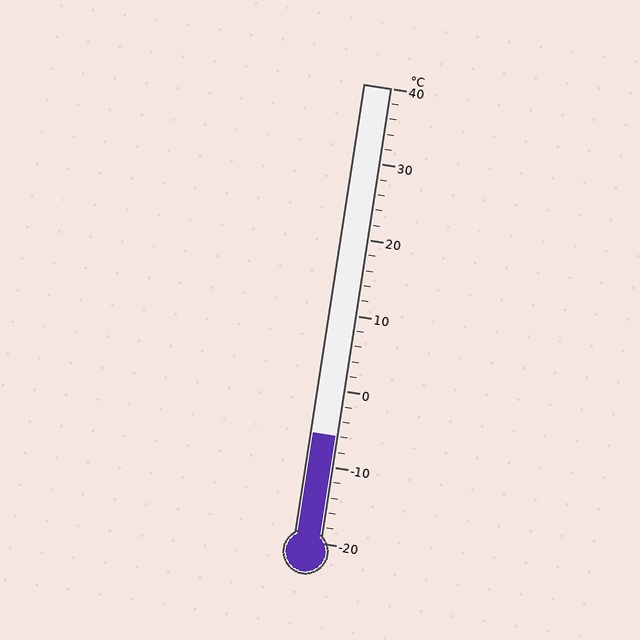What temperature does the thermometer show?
The thermometer shows approximately -6°C.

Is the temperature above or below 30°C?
The temperature is below 30°C.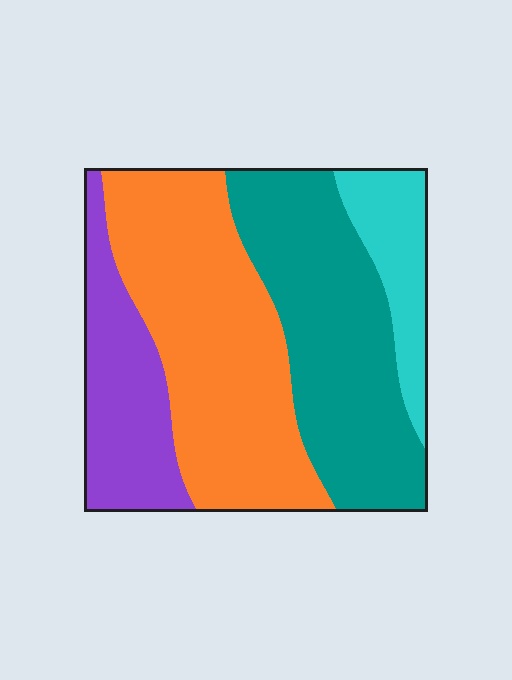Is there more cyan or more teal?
Teal.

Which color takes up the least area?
Cyan, at roughly 10%.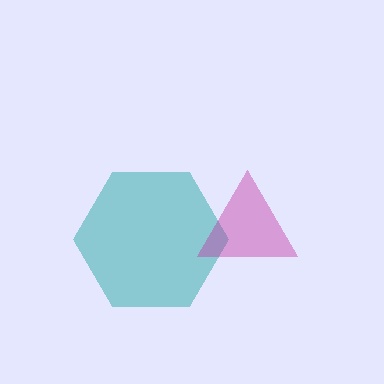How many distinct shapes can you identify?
There are 2 distinct shapes: a teal hexagon, a magenta triangle.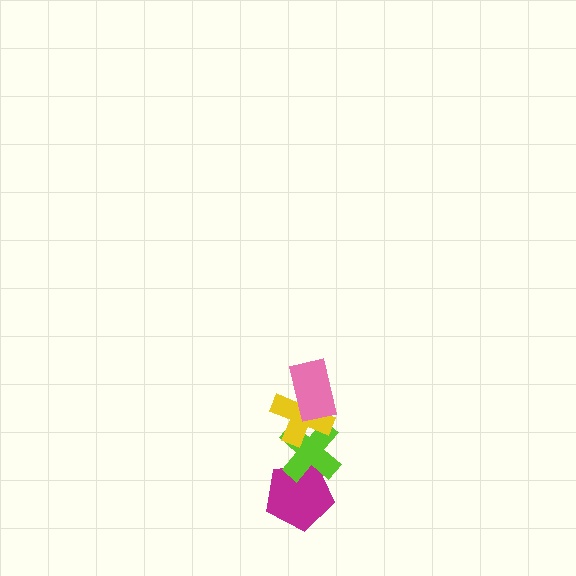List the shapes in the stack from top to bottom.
From top to bottom: the pink rectangle, the yellow cross, the lime cross, the magenta pentagon.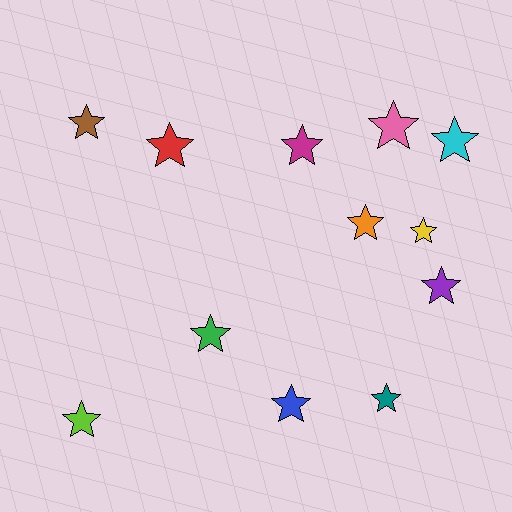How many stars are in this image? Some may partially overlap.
There are 12 stars.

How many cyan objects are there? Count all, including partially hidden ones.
There is 1 cyan object.